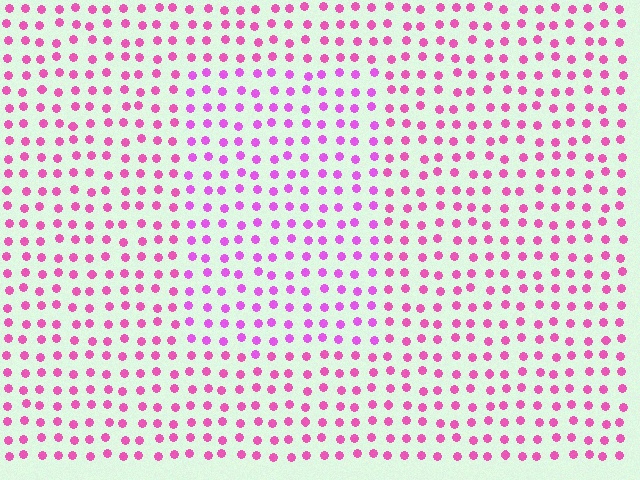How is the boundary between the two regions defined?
The boundary is defined purely by a slight shift in hue (about 23 degrees). Spacing, size, and orientation are identical on both sides.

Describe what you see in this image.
The image is filled with small pink elements in a uniform arrangement. A rectangle-shaped region is visible where the elements are tinted to a slightly different hue, forming a subtle color boundary.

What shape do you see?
I see a rectangle.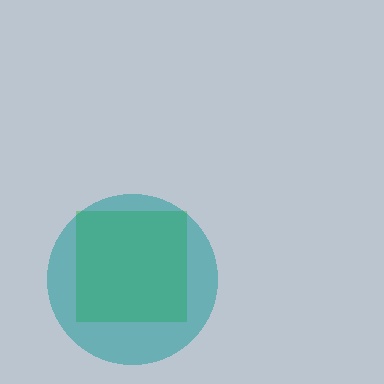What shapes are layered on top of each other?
The layered shapes are: a green square, a teal circle.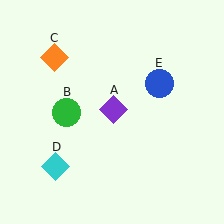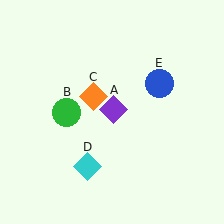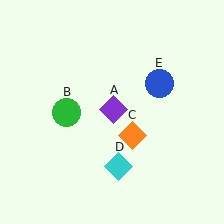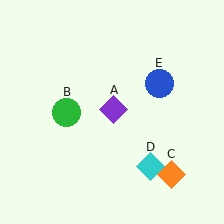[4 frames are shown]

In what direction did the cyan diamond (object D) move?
The cyan diamond (object D) moved right.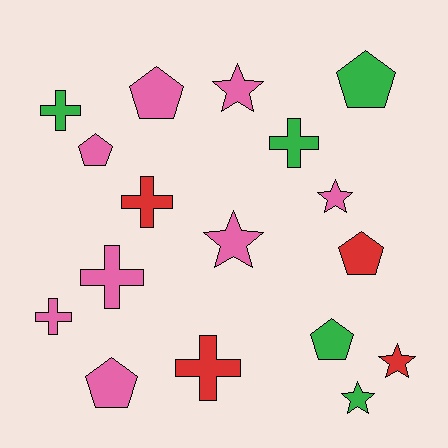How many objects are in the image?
There are 17 objects.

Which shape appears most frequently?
Pentagon, with 6 objects.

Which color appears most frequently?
Pink, with 8 objects.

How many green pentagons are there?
There are 2 green pentagons.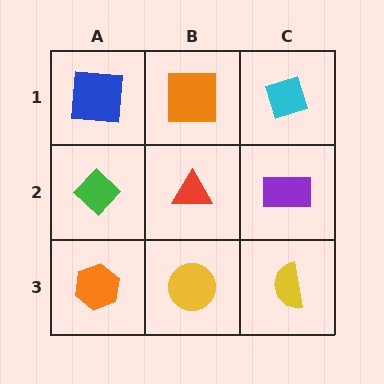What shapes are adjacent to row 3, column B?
A red triangle (row 2, column B), an orange hexagon (row 3, column A), a yellow semicircle (row 3, column C).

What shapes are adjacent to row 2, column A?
A blue square (row 1, column A), an orange hexagon (row 3, column A), a red triangle (row 2, column B).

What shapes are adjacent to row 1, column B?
A red triangle (row 2, column B), a blue square (row 1, column A), a cyan diamond (row 1, column C).